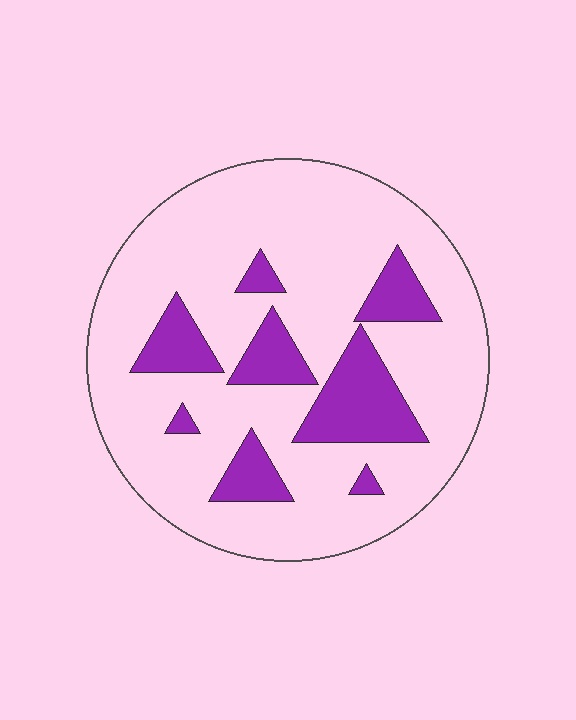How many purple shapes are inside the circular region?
8.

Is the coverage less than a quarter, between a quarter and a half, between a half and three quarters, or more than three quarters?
Less than a quarter.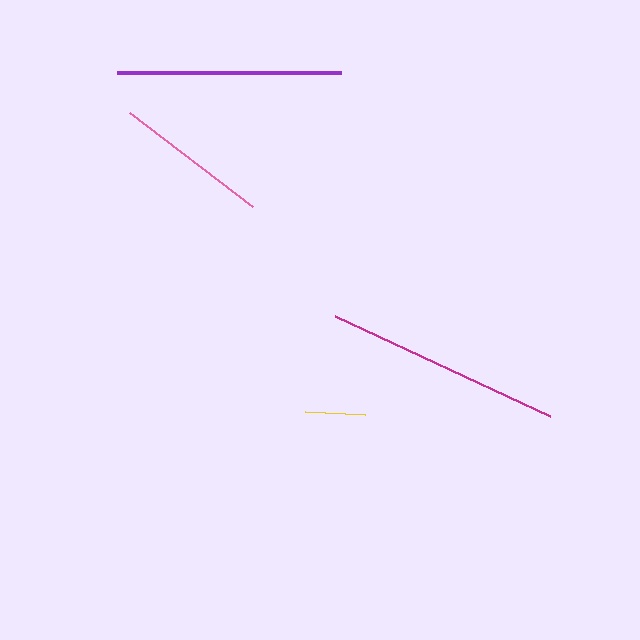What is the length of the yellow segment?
The yellow segment is approximately 60 pixels long.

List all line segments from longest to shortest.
From longest to shortest: magenta, purple, pink, yellow.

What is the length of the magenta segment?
The magenta segment is approximately 237 pixels long.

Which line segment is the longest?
The magenta line is the longest at approximately 237 pixels.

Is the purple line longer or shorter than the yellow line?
The purple line is longer than the yellow line.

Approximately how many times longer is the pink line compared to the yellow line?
The pink line is approximately 2.6 times the length of the yellow line.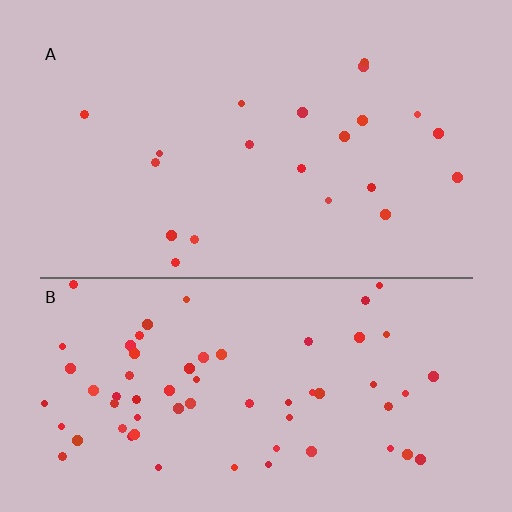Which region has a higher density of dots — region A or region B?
B (the bottom).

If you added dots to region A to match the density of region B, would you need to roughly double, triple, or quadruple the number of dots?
Approximately triple.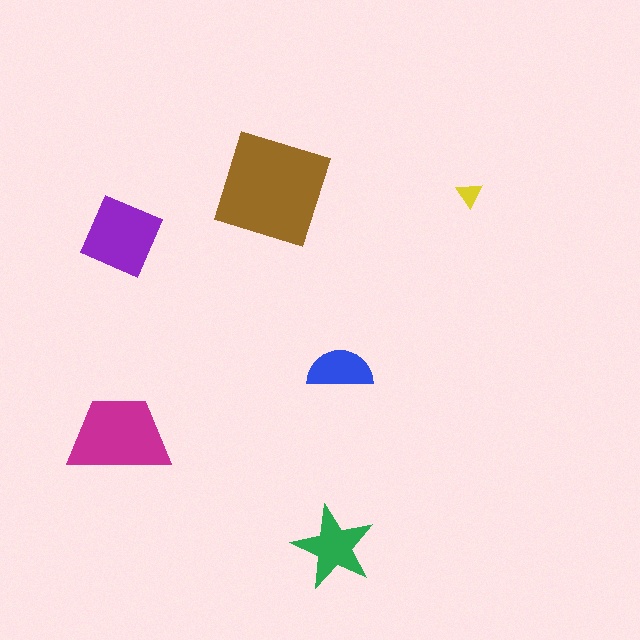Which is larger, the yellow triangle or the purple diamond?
The purple diamond.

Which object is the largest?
The brown square.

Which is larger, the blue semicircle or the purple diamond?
The purple diamond.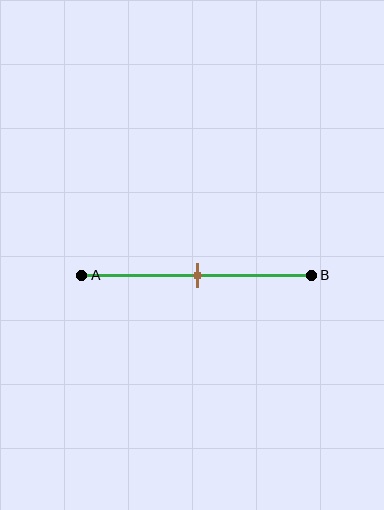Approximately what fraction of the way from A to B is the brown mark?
The brown mark is approximately 50% of the way from A to B.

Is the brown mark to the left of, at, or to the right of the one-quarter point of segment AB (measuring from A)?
The brown mark is to the right of the one-quarter point of segment AB.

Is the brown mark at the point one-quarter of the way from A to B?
No, the mark is at about 50% from A, not at the 25% one-quarter point.